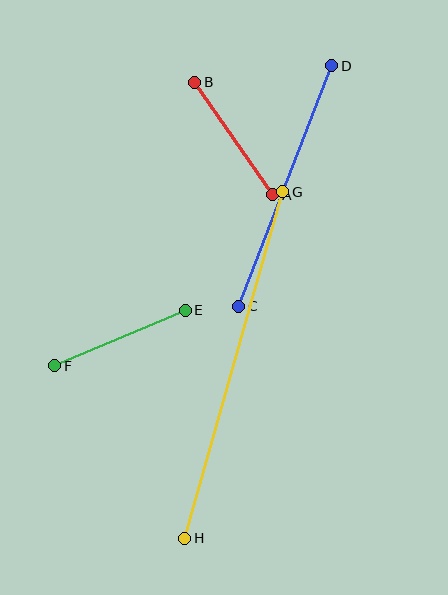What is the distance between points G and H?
The distance is approximately 360 pixels.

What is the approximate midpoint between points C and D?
The midpoint is at approximately (285, 186) pixels.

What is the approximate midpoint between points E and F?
The midpoint is at approximately (120, 338) pixels.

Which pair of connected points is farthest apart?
Points G and H are farthest apart.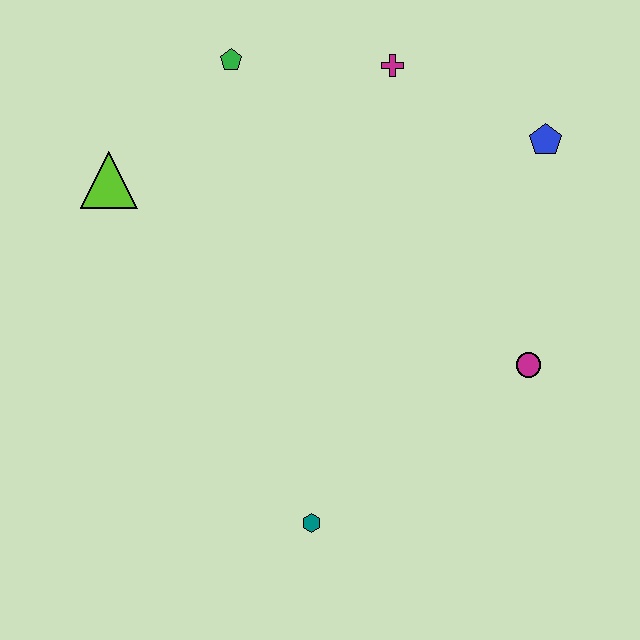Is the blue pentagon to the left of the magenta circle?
No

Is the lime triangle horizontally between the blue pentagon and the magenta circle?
No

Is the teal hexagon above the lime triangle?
No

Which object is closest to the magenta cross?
The green pentagon is closest to the magenta cross.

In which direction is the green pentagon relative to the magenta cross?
The green pentagon is to the left of the magenta cross.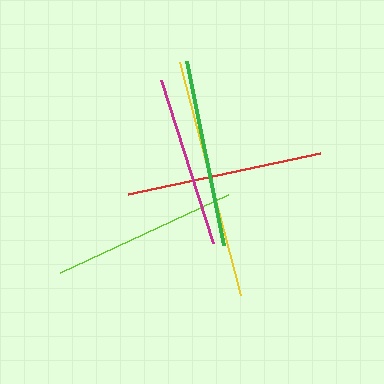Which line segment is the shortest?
The magenta line is the shortest at approximately 171 pixels.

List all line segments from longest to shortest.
From longest to shortest: yellow, red, green, lime, magenta.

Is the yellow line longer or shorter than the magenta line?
The yellow line is longer than the magenta line.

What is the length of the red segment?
The red segment is approximately 196 pixels long.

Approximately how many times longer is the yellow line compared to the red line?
The yellow line is approximately 1.2 times the length of the red line.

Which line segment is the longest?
The yellow line is the longest at approximately 240 pixels.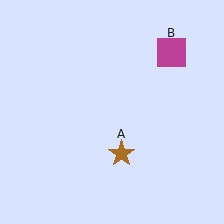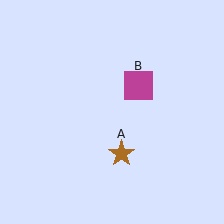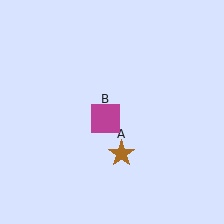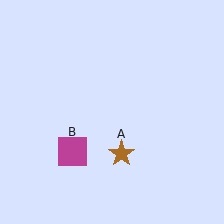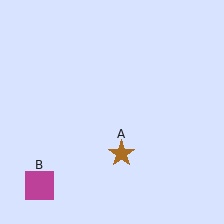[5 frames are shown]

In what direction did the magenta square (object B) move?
The magenta square (object B) moved down and to the left.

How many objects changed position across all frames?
1 object changed position: magenta square (object B).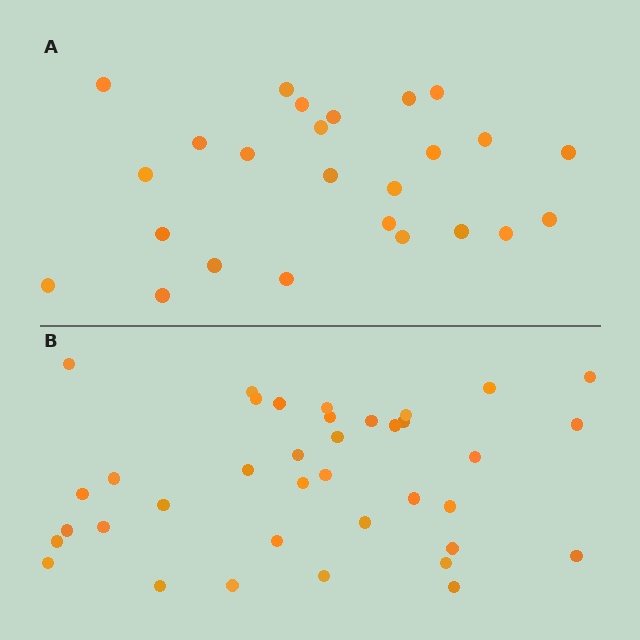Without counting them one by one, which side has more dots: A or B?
Region B (the bottom region) has more dots.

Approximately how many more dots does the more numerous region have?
Region B has roughly 12 or so more dots than region A.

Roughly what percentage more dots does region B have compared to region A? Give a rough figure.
About 50% more.